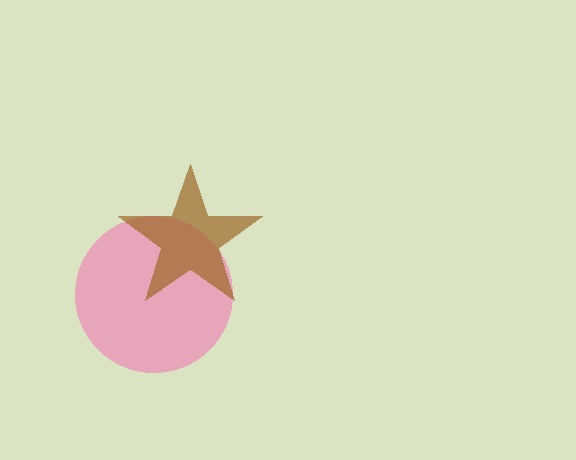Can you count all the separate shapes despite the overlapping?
Yes, there are 2 separate shapes.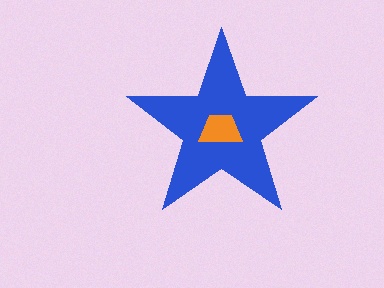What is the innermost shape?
The orange trapezoid.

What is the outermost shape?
The blue star.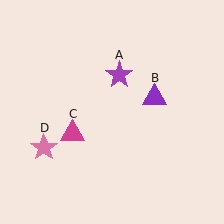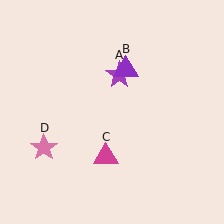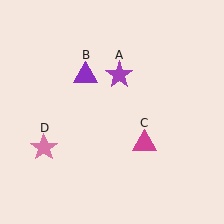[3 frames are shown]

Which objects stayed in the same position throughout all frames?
Purple star (object A) and pink star (object D) remained stationary.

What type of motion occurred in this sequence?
The purple triangle (object B), magenta triangle (object C) rotated counterclockwise around the center of the scene.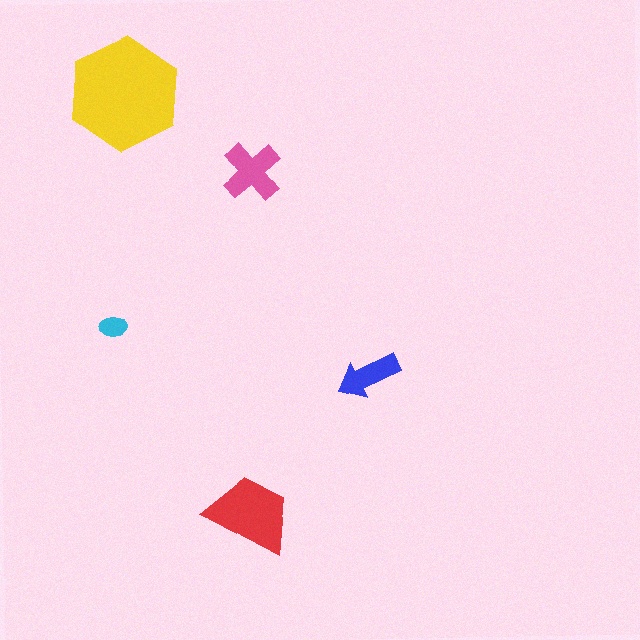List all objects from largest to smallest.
The yellow hexagon, the red trapezoid, the pink cross, the blue arrow, the cyan ellipse.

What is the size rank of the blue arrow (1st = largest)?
4th.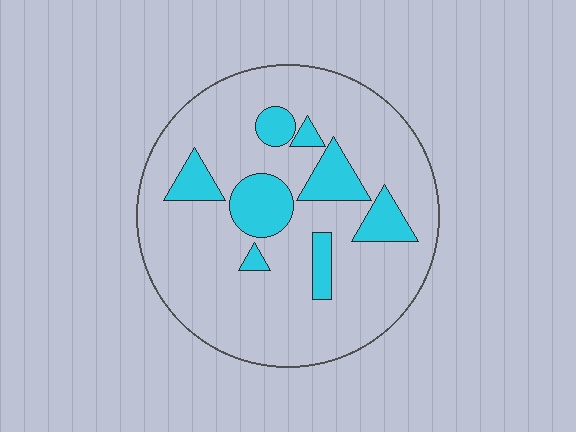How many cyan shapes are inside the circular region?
8.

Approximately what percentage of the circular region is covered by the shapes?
Approximately 20%.